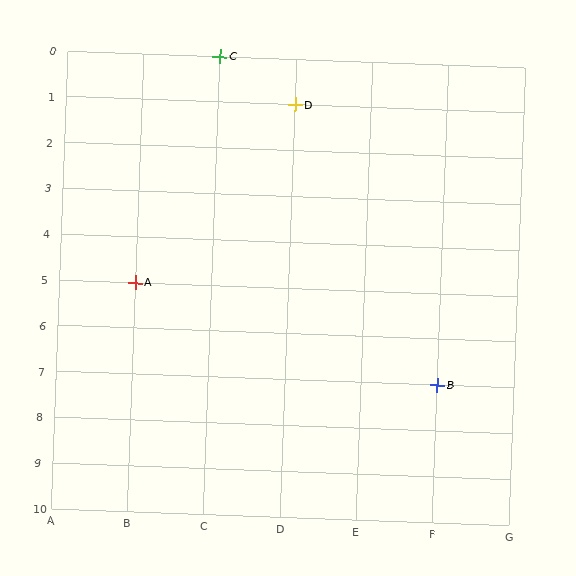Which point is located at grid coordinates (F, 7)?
Point B is at (F, 7).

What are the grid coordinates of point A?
Point A is at grid coordinates (B, 5).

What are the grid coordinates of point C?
Point C is at grid coordinates (C, 0).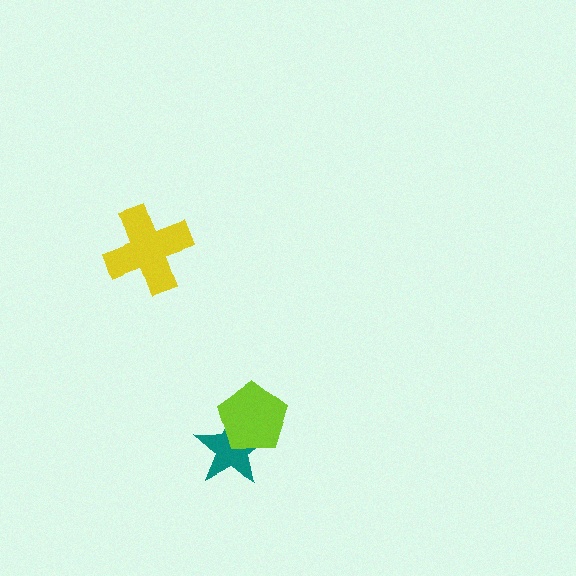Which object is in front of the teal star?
The lime pentagon is in front of the teal star.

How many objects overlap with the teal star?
1 object overlaps with the teal star.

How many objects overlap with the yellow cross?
0 objects overlap with the yellow cross.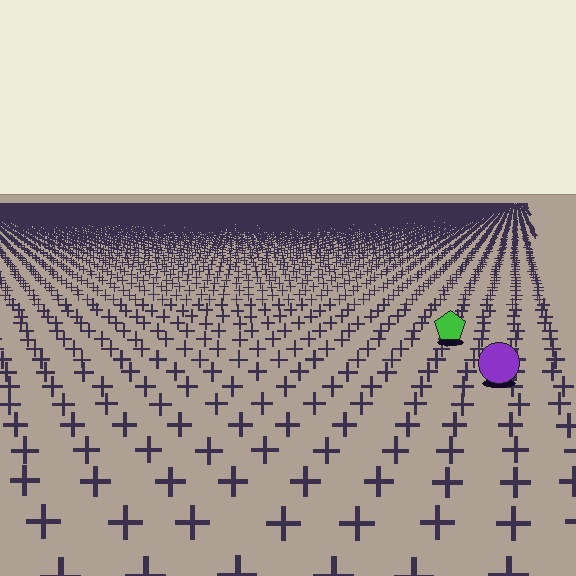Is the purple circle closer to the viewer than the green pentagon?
Yes. The purple circle is closer — you can tell from the texture gradient: the ground texture is coarser near it.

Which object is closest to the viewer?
The purple circle is closest. The texture marks near it are larger and more spread out.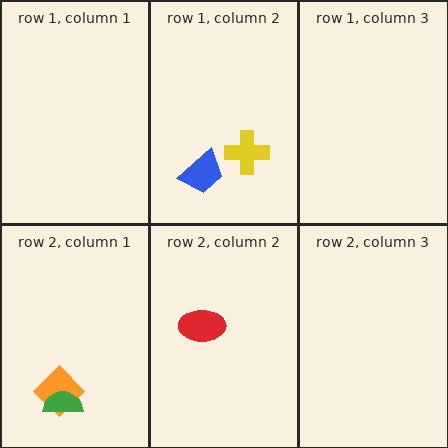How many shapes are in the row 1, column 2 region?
2.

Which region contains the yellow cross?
The row 1, column 2 region.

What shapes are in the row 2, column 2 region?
The red ellipse.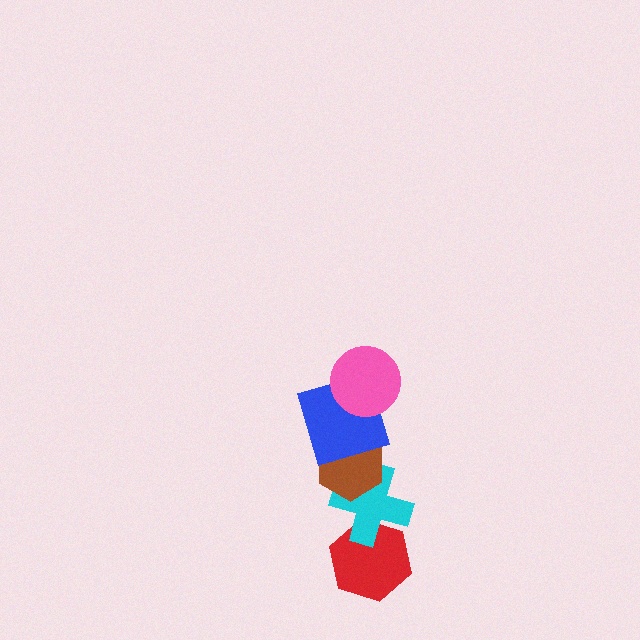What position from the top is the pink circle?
The pink circle is 1st from the top.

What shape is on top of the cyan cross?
The brown hexagon is on top of the cyan cross.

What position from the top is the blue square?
The blue square is 2nd from the top.